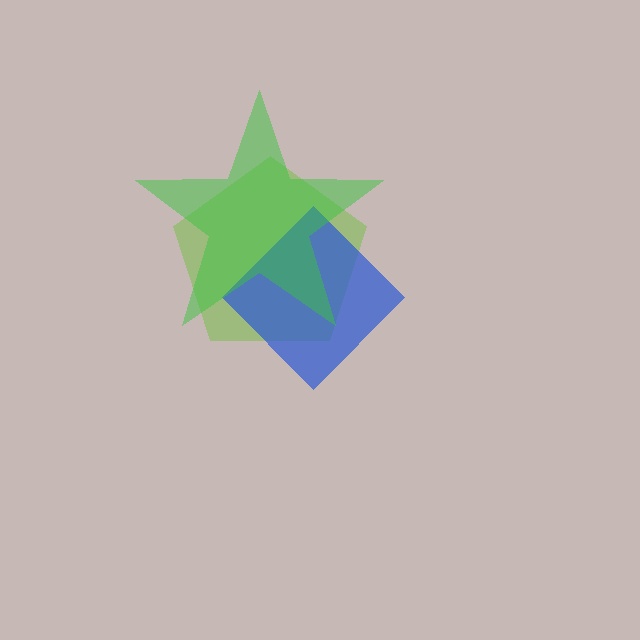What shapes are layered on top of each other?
The layered shapes are: a lime pentagon, a blue diamond, a green star.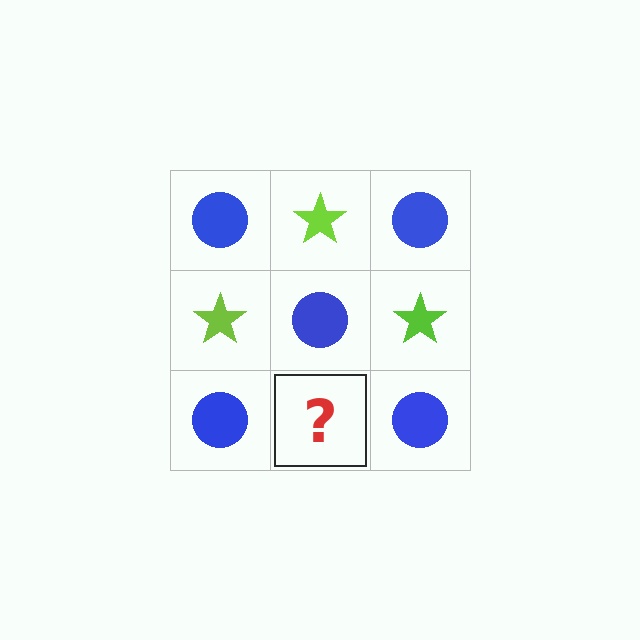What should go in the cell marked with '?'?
The missing cell should contain a lime star.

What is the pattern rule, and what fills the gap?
The rule is that it alternates blue circle and lime star in a checkerboard pattern. The gap should be filled with a lime star.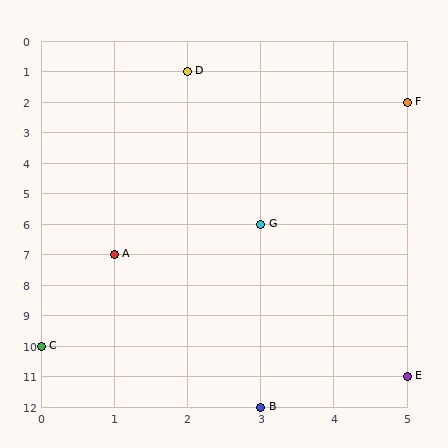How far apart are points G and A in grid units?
Points G and A are 2 columns and 1 row apart (about 2.2 grid units diagonally).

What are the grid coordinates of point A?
Point A is at grid coordinates (1, 7).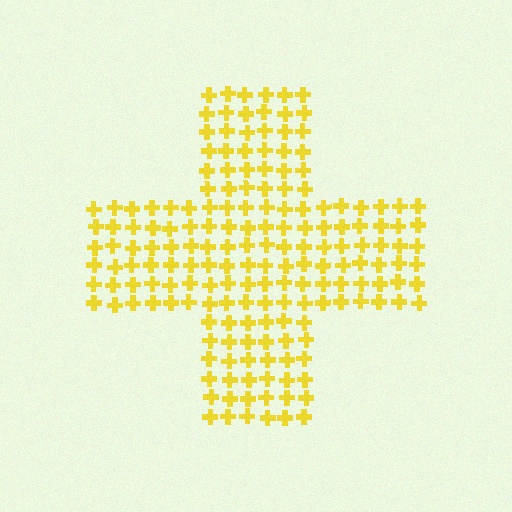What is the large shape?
The large shape is a cross.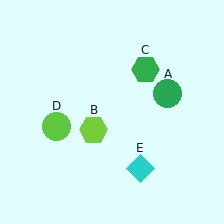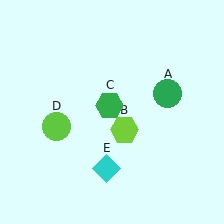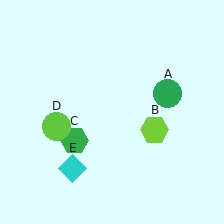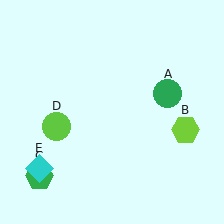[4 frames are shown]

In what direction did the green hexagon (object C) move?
The green hexagon (object C) moved down and to the left.